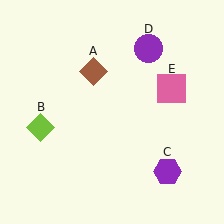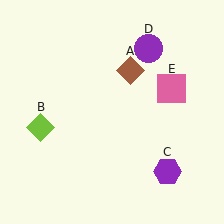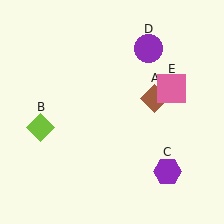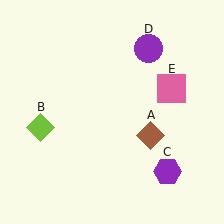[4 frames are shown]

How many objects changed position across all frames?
1 object changed position: brown diamond (object A).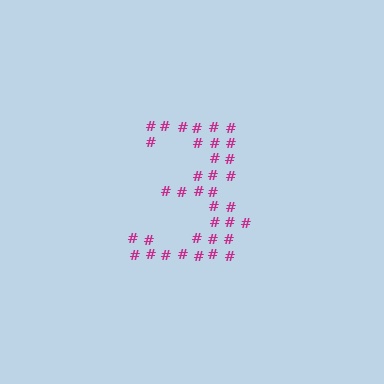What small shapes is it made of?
It is made of small hash symbols.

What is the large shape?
The large shape is the digit 3.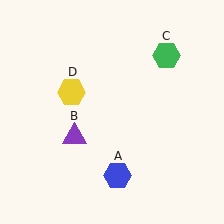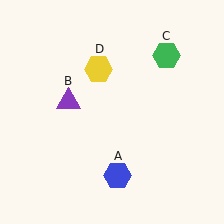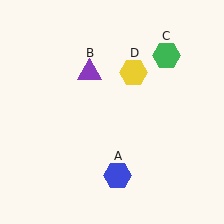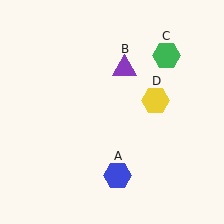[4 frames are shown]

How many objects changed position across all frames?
2 objects changed position: purple triangle (object B), yellow hexagon (object D).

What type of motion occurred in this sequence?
The purple triangle (object B), yellow hexagon (object D) rotated clockwise around the center of the scene.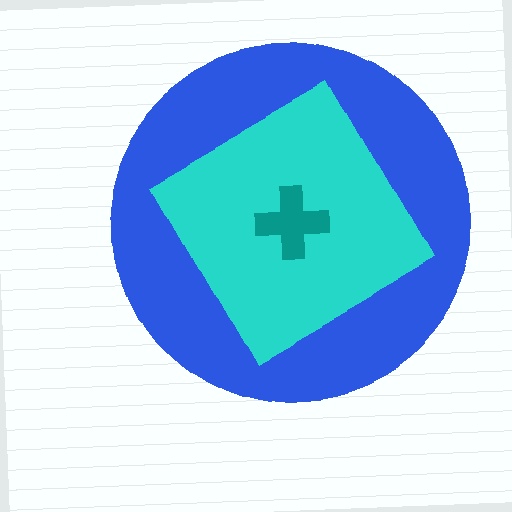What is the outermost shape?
The blue circle.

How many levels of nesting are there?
3.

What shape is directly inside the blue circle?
The cyan diamond.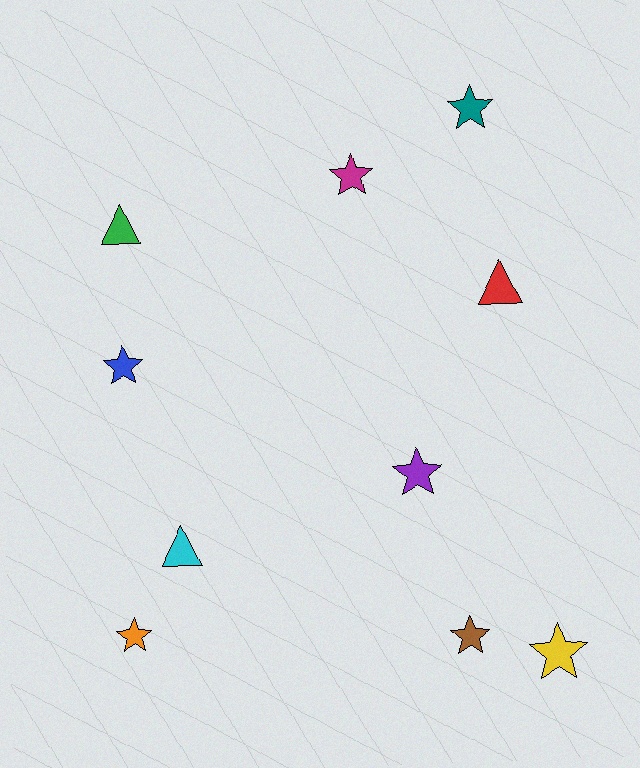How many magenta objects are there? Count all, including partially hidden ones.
There is 1 magenta object.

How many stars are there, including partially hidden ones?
There are 7 stars.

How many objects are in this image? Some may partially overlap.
There are 10 objects.